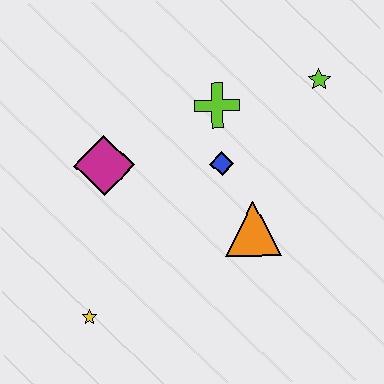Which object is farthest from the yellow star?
The lime star is farthest from the yellow star.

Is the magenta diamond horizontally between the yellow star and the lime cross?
Yes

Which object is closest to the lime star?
The lime cross is closest to the lime star.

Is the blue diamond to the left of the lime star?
Yes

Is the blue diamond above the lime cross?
No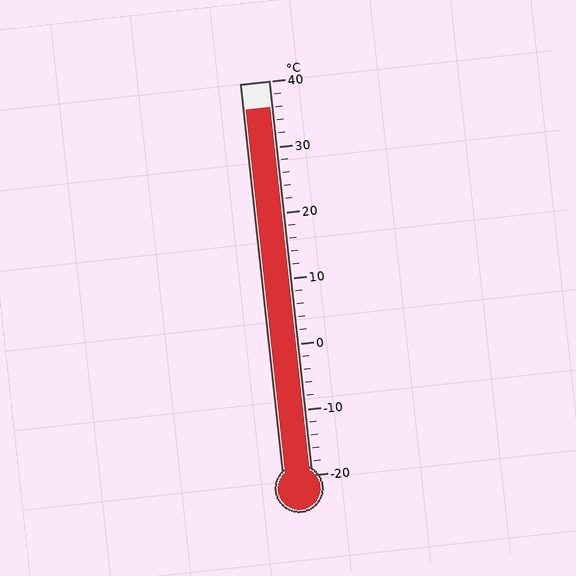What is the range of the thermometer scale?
The thermometer scale ranges from -20°C to 40°C.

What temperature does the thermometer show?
The thermometer shows approximately 36°C.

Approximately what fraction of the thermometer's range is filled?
The thermometer is filled to approximately 95% of its range.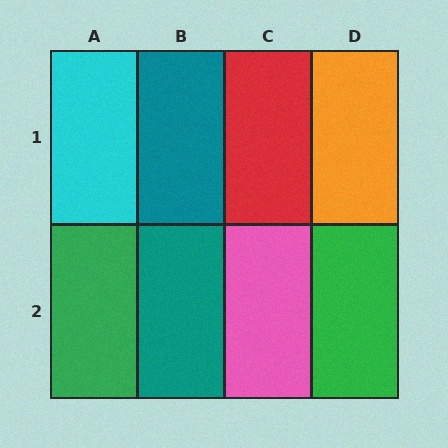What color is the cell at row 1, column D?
Orange.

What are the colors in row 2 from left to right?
Green, teal, pink, green.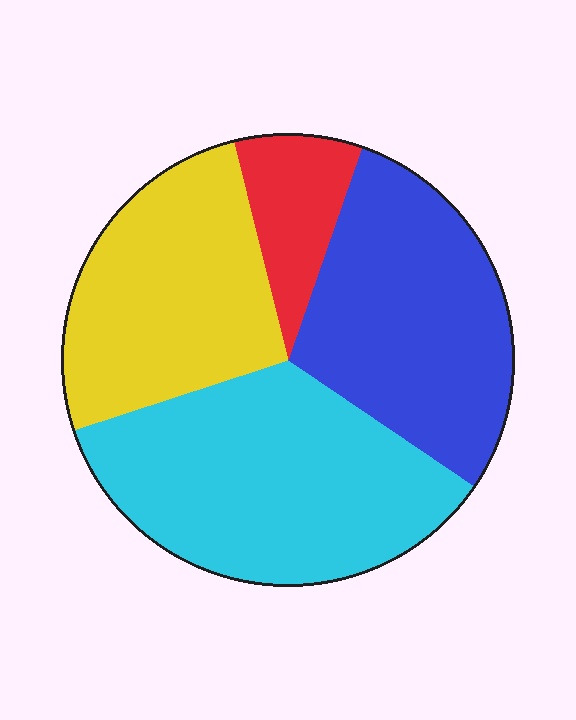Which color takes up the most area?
Cyan, at roughly 35%.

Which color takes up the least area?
Red, at roughly 10%.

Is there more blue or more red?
Blue.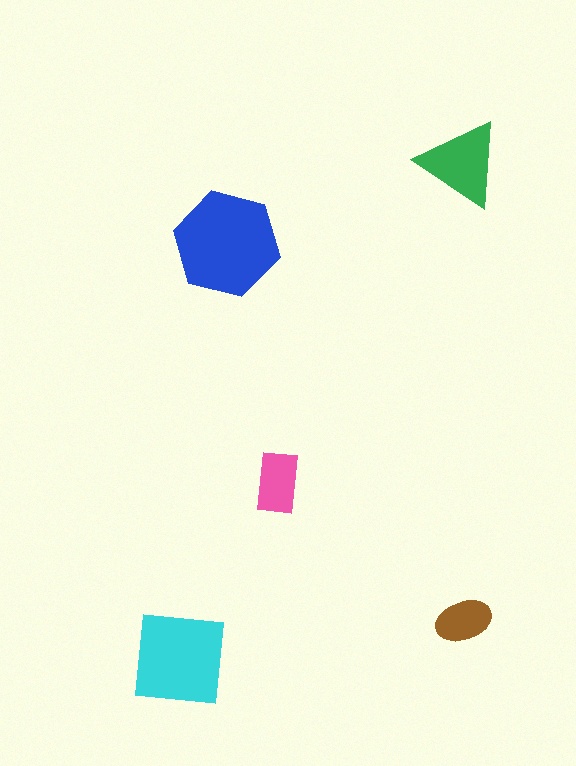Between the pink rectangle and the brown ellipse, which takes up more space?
The pink rectangle.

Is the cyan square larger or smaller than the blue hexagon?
Smaller.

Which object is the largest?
The blue hexagon.